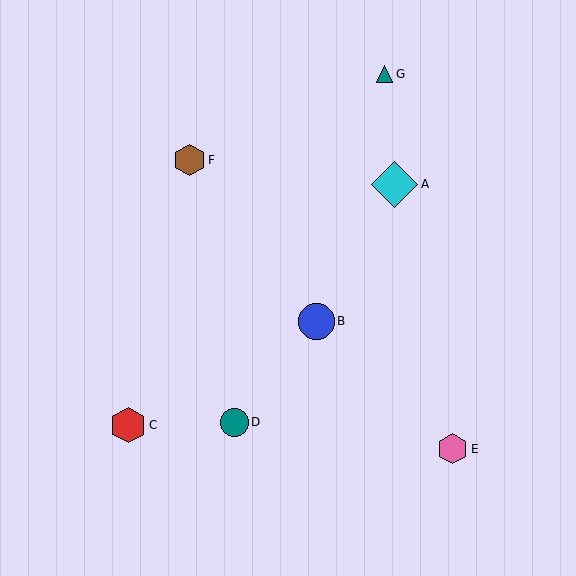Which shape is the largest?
The cyan diamond (labeled A) is the largest.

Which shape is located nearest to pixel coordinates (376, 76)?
The teal triangle (labeled G) at (384, 74) is nearest to that location.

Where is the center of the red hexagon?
The center of the red hexagon is at (128, 425).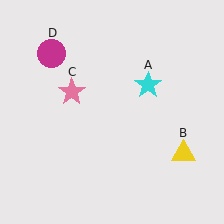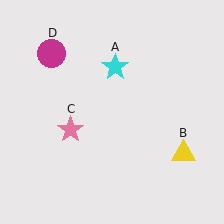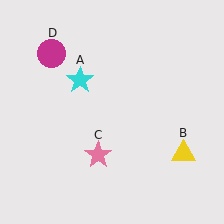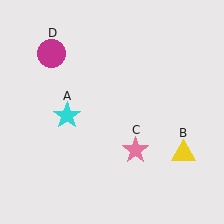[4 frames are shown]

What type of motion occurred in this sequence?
The cyan star (object A), pink star (object C) rotated counterclockwise around the center of the scene.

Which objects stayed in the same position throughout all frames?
Yellow triangle (object B) and magenta circle (object D) remained stationary.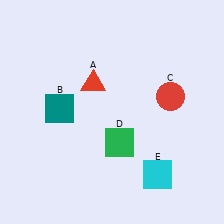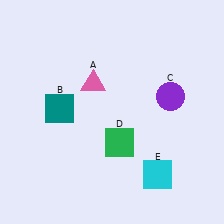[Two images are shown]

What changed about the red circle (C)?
In Image 1, C is red. In Image 2, it changed to purple.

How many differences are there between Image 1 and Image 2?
There are 2 differences between the two images.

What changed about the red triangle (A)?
In Image 1, A is red. In Image 2, it changed to pink.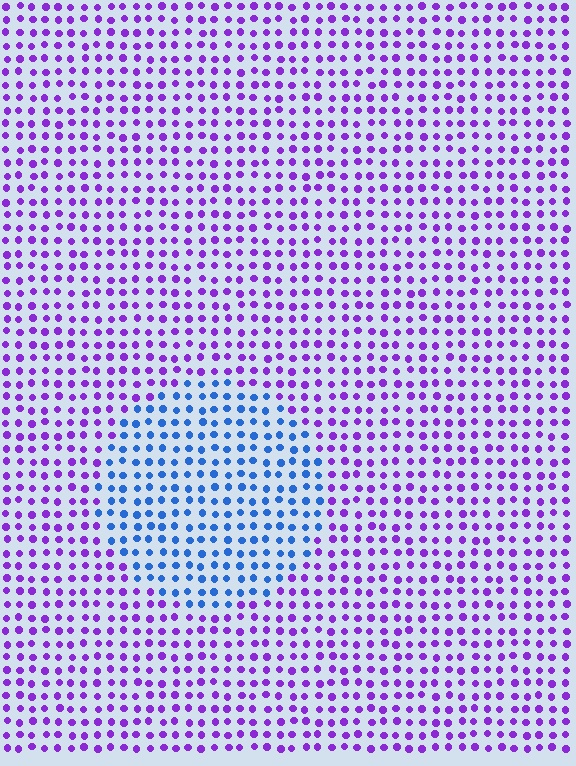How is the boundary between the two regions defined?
The boundary is defined purely by a slight shift in hue (about 58 degrees). Spacing, size, and orientation are identical on both sides.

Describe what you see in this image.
The image is filled with small purple elements in a uniform arrangement. A circle-shaped region is visible where the elements are tinted to a slightly different hue, forming a subtle color boundary.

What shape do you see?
I see a circle.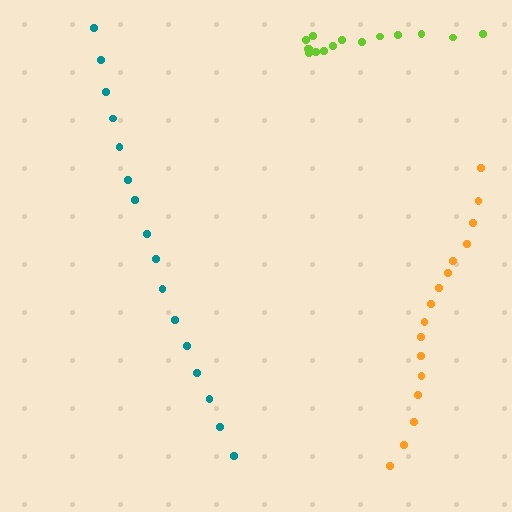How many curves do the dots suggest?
There are 3 distinct paths.